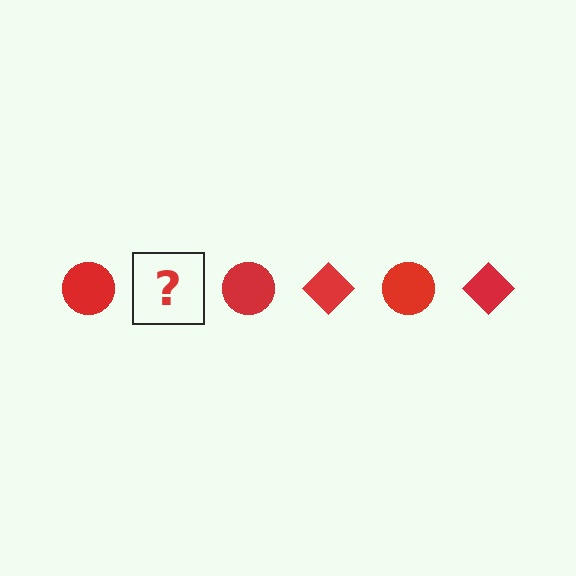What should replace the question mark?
The question mark should be replaced with a red diamond.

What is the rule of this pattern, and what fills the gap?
The rule is that the pattern cycles through circle, diamond shapes in red. The gap should be filled with a red diamond.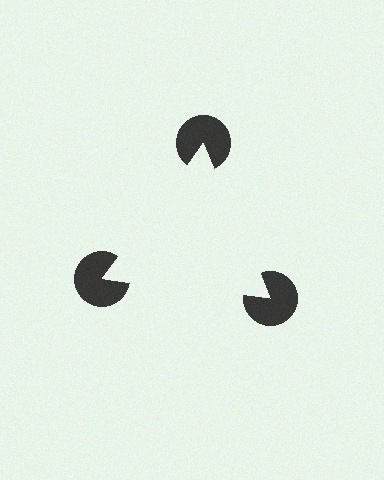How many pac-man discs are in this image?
There are 3 — one at each vertex of the illusory triangle.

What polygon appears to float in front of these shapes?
An illusory triangle — its edges are inferred from the aligned wedge cuts in the pac-man discs, not physically drawn.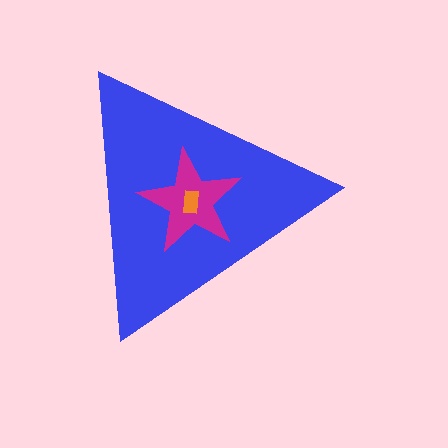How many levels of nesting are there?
3.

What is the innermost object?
The orange rectangle.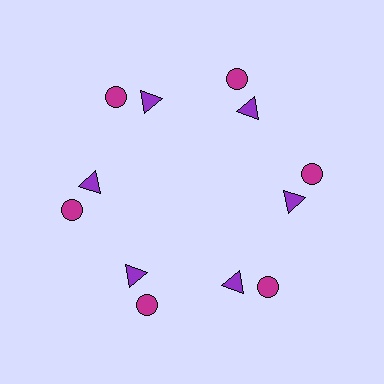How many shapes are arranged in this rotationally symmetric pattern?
There are 12 shapes, arranged in 6 groups of 2.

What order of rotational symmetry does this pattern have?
This pattern has 6-fold rotational symmetry.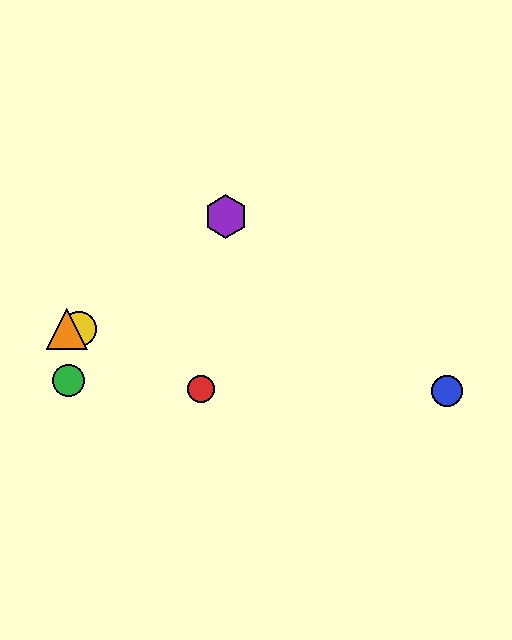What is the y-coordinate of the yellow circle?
The yellow circle is at y≈329.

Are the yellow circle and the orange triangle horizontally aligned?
Yes, both are at y≈329.